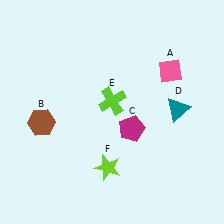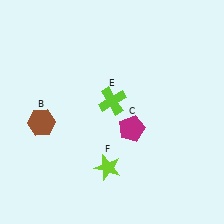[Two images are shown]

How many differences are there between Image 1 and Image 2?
There are 2 differences between the two images.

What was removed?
The teal triangle (D), the pink diamond (A) were removed in Image 2.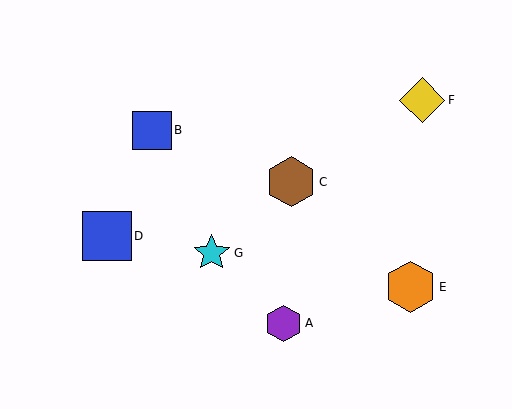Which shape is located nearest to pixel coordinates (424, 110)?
The yellow diamond (labeled F) at (422, 100) is nearest to that location.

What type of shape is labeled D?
Shape D is a blue square.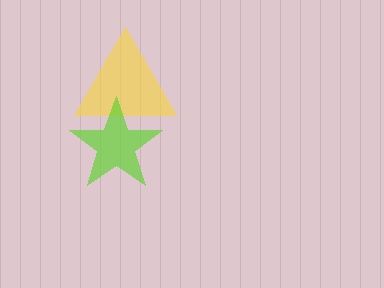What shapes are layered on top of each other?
The layered shapes are: a yellow triangle, a lime star.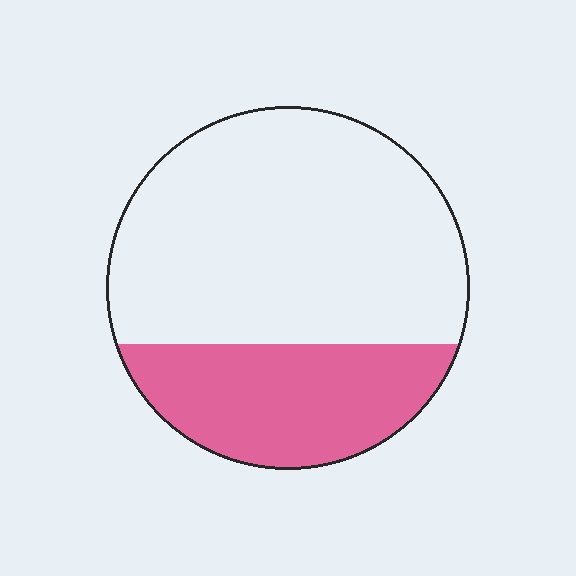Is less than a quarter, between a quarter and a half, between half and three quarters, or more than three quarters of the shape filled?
Between a quarter and a half.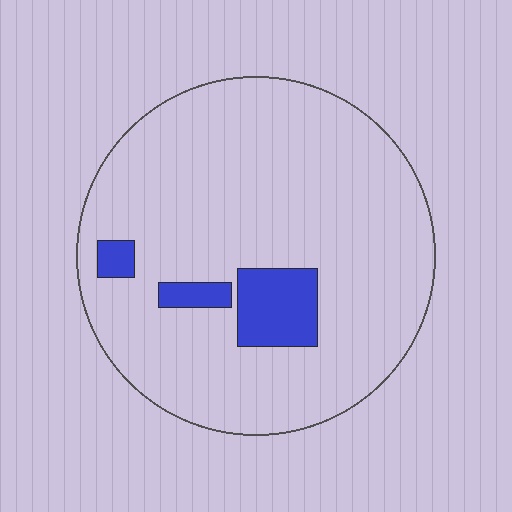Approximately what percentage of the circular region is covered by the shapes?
Approximately 10%.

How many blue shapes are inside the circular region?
3.